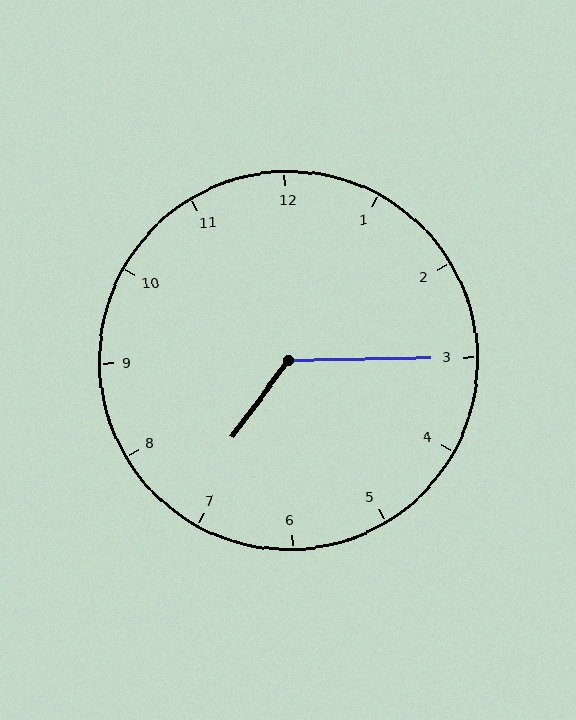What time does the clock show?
7:15.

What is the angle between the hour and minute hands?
Approximately 128 degrees.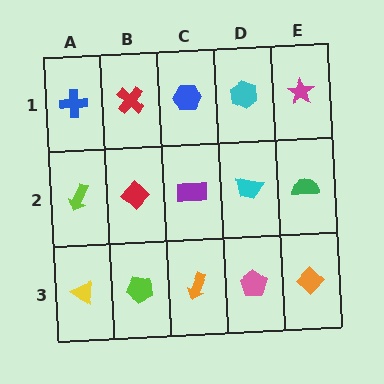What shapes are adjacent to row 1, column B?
A red diamond (row 2, column B), a blue cross (row 1, column A), a blue hexagon (row 1, column C).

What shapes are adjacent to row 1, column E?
A green semicircle (row 2, column E), a cyan hexagon (row 1, column D).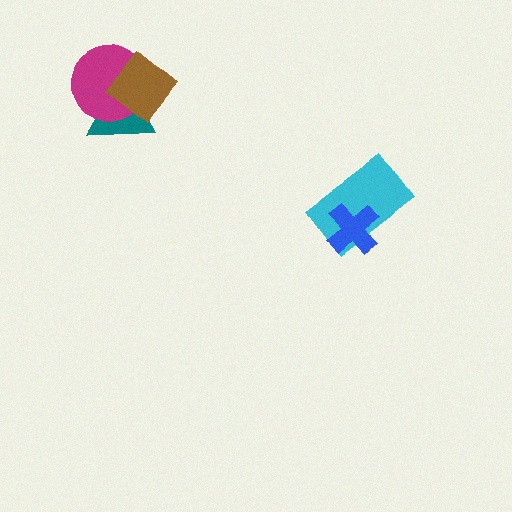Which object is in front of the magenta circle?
The brown diamond is in front of the magenta circle.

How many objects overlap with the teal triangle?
2 objects overlap with the teal triangle.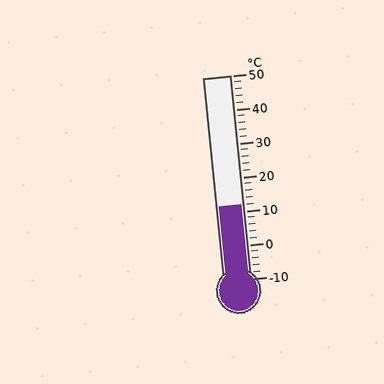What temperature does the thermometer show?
The thermometer shows approximately 12°C.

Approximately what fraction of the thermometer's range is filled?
The thermometer is filled to approximately 35% of its range.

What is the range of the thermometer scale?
The thermometer scale ranges from -10°C to 50°C.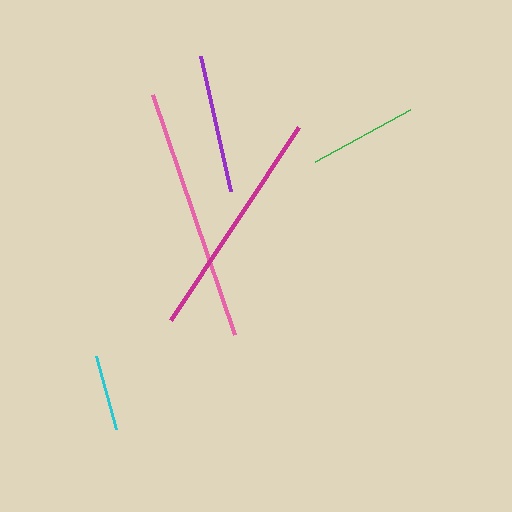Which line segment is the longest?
The pink line is the longest at approximately 253 pixels.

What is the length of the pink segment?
The pink segment is approximately 253 pixels long.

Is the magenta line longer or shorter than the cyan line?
The magenta line is longer than the cyan line.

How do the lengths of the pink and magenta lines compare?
The pink and magenta lines are approximately the same length.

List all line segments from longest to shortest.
From longest to shortest: pink, magenta, purple, green, cyan.